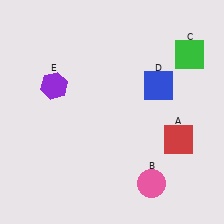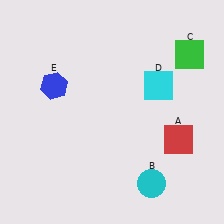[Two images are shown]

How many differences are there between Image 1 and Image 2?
There are 3 differences between the two images.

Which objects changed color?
B changed from pink to cyan. D changed from blue to cyan. E changed from purple to blue.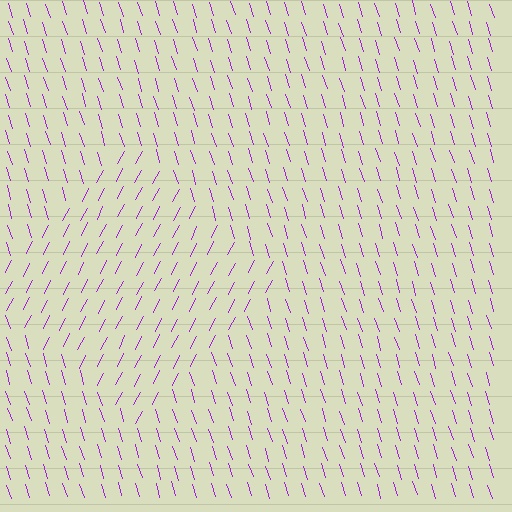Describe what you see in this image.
The image is filled with small purple line segments. A diamond region in the image has lines oriented differently from the surrounding lines, creating a visible texture boundary.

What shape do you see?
I see a diamond.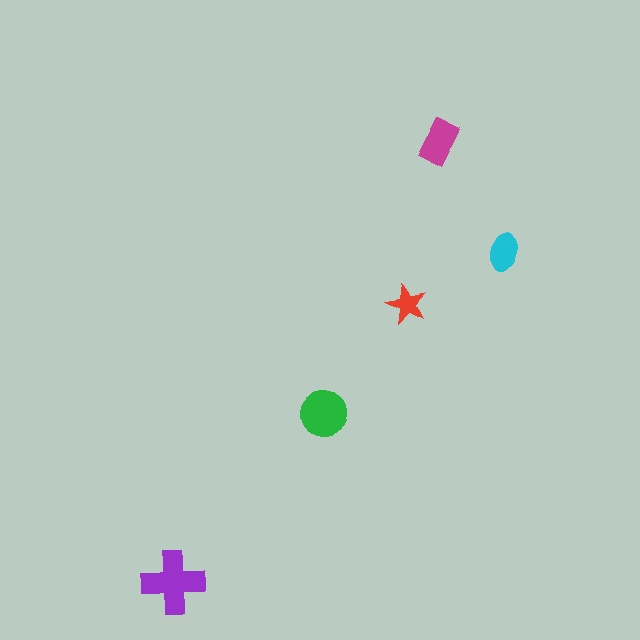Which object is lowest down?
The purple cross is bottommost.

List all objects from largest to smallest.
The purple cross, the green circle, the magenta rectangle, the cyan ellipse, the red star.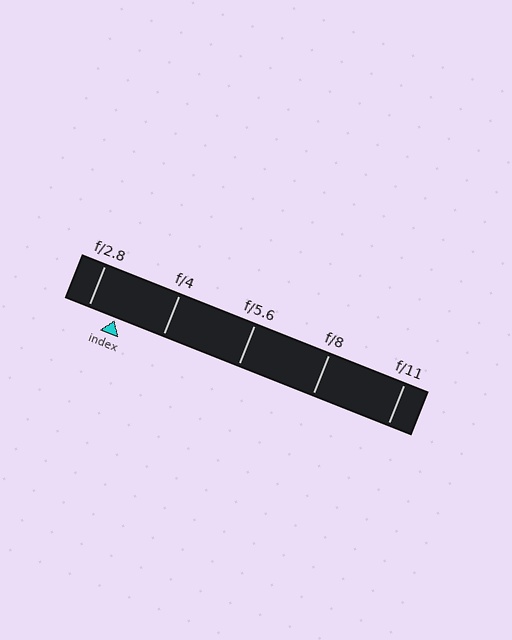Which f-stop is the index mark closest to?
The index mark is closest to f/2.8.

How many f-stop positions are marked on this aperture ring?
There are 5 f-stop positions marked.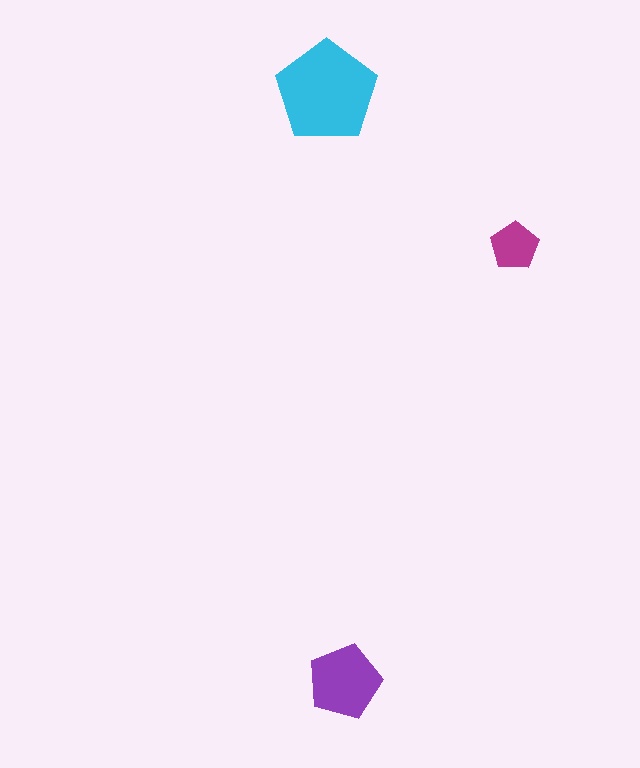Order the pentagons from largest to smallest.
the cyan one, the purple one, the magenta one.